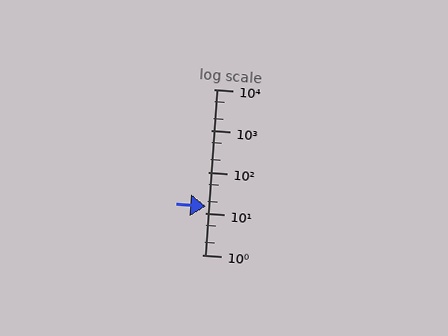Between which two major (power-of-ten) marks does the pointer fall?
The pointer is between 10 and 100.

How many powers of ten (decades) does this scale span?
The scale spans 4 decades, from 1 to 10000.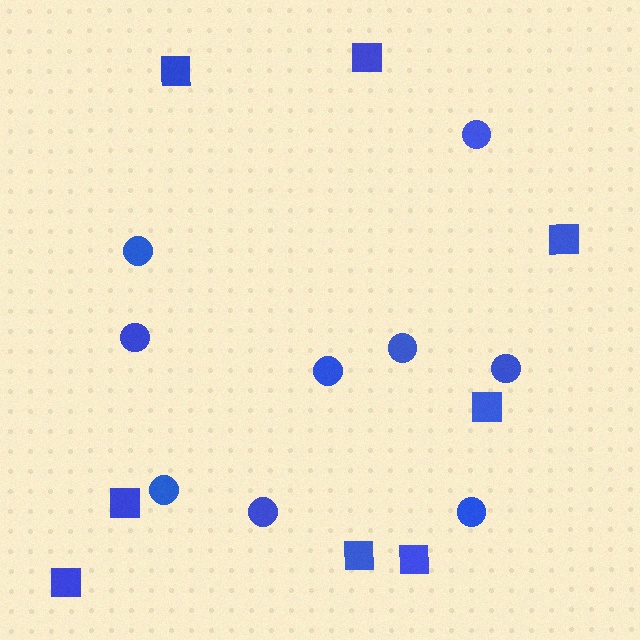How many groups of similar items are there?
There are 2 groups: one group of circles (9) and one group of squares (8).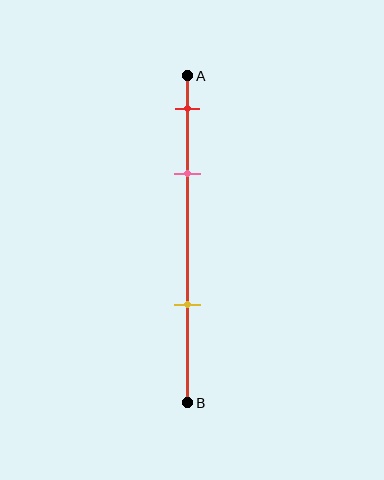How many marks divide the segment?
There are 3 marks dividing the segment.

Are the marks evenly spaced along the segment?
No, the marks are not evenly spaced.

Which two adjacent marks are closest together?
The red and pink marks are the closest adjacent pair.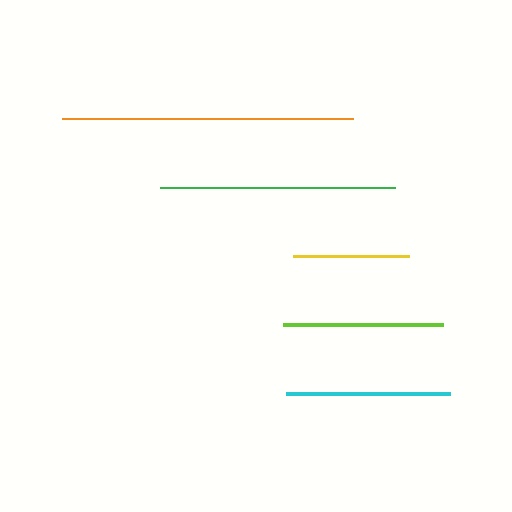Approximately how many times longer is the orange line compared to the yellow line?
The orange line is approximately 2.5 times the length of the yellow line.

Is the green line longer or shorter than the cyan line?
The green line is longer than the cyan line.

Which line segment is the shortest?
The yellow line is the shortest at approximately 117 pixels.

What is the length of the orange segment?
The orange segment is approximately 291 pixels long.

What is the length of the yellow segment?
The yellow segment is approximately 117 pixels long.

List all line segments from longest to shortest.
From longest to shortest: orange, green, cyan, lime, yellow.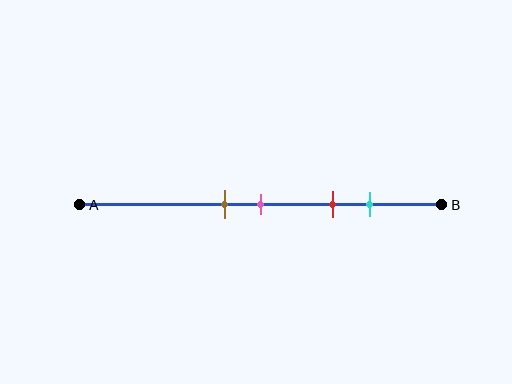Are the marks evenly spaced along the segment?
No, the marks are not evenly spaced.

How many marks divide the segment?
There are 4 marks dividing the segment.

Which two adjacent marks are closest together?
The brown and pink marks are the closest adjacent pair.